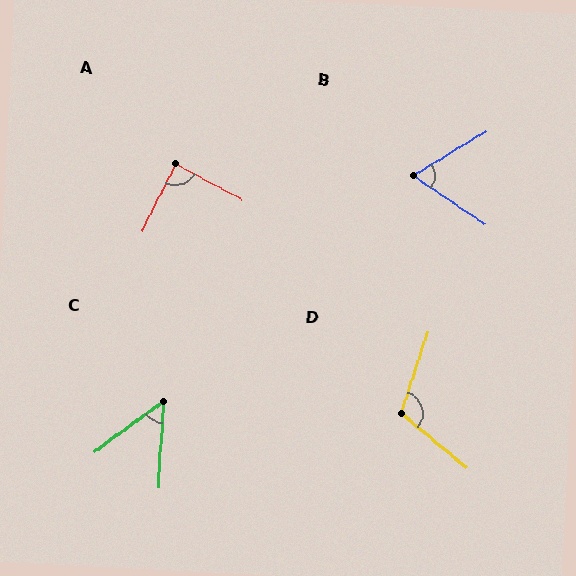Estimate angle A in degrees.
Approximately 89 degrees.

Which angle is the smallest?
C, at approximately 51 degrees.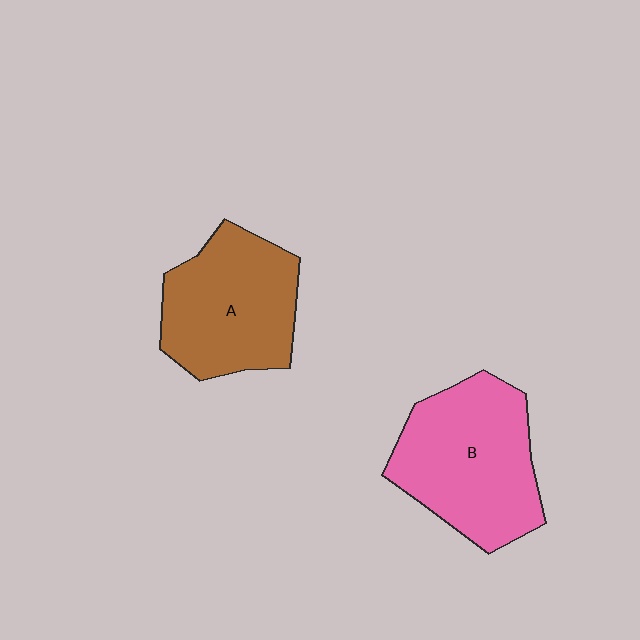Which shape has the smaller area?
Shape A (brown).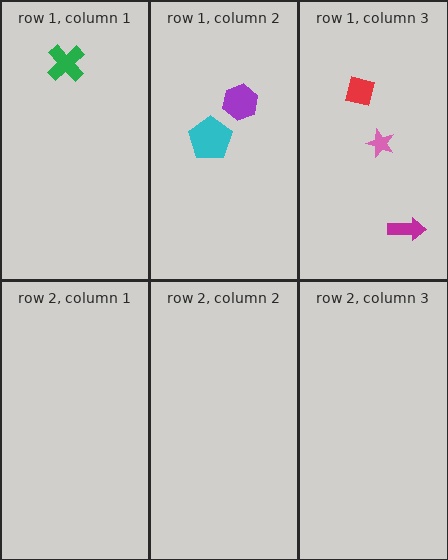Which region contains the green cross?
The row 1, column 1 region.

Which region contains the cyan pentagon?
The row 1, column 2 region.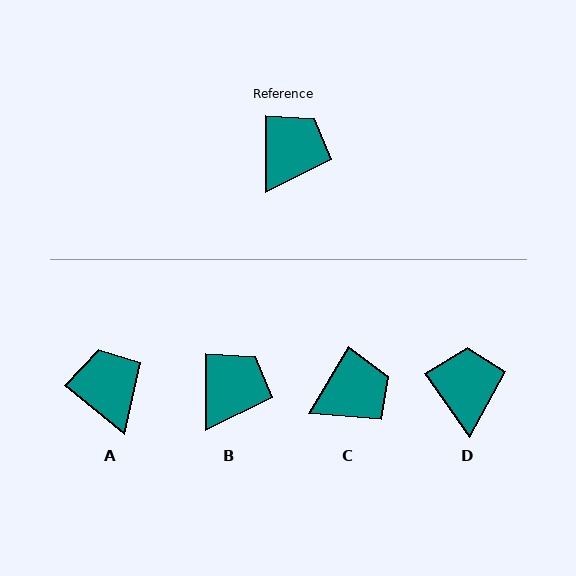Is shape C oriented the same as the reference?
No, it is off by about 31 degrees.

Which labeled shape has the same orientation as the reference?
B.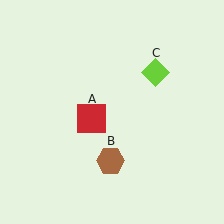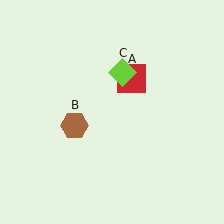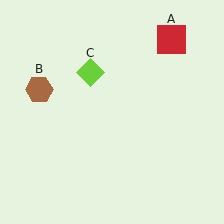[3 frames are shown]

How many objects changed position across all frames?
3 objects changed position: red square (object A), brown hexagon (object B), lime diamond (object C).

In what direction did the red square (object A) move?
The red square (object A) moved up and to the right.